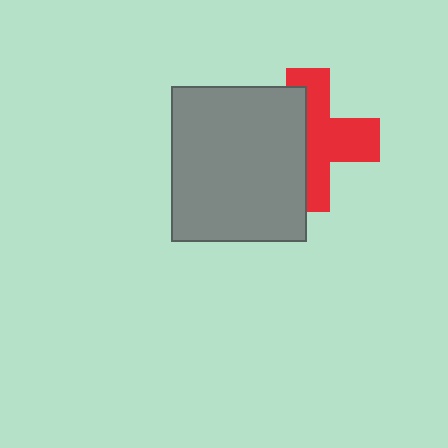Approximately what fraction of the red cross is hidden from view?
Roughly 46% of the red cross is hidden behind the gray rectangle.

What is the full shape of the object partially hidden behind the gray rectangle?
The partially hidden object is a red cross.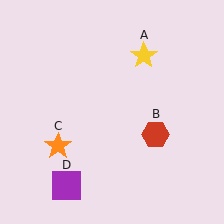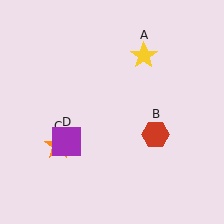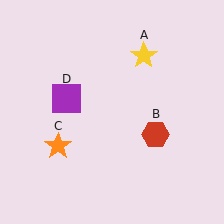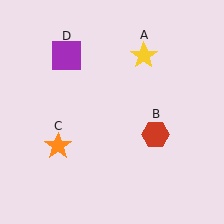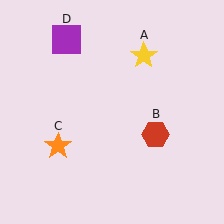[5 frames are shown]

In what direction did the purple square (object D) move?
The purple square (object D) moved up.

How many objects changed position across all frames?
1 object changed position: purple square (object D).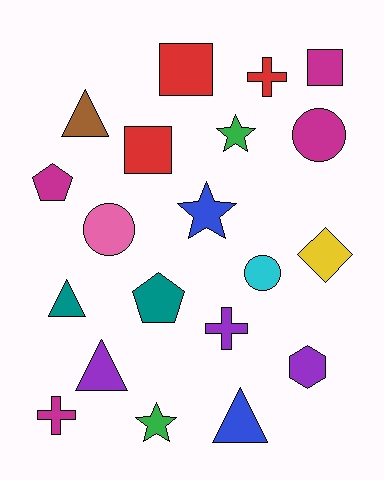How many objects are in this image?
There are 20 objects.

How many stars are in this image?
There are 3 stars.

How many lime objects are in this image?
There are no lime objects.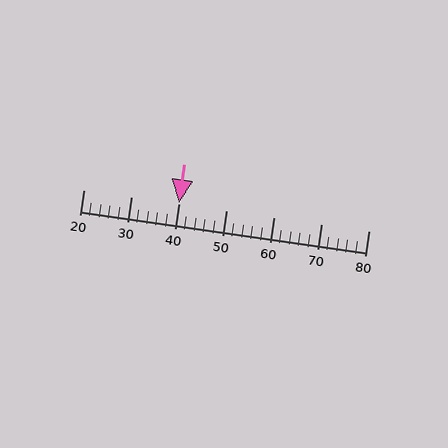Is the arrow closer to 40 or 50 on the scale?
The arrow is closer to 40.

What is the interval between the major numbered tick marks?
The major tick marks are spaced 10 units apart.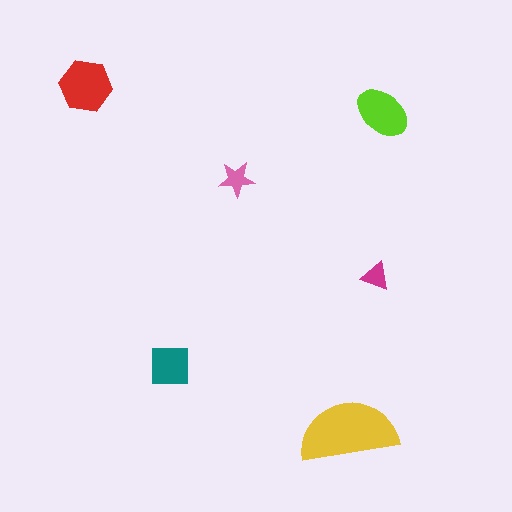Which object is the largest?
The yellow semicircle.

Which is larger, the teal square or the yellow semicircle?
The yellow semicircle.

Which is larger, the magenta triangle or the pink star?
The pink star.